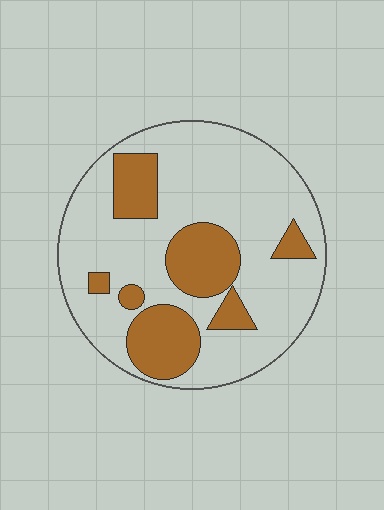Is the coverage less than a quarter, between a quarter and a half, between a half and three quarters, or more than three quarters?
Between a quarter and a half.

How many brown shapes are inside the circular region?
7.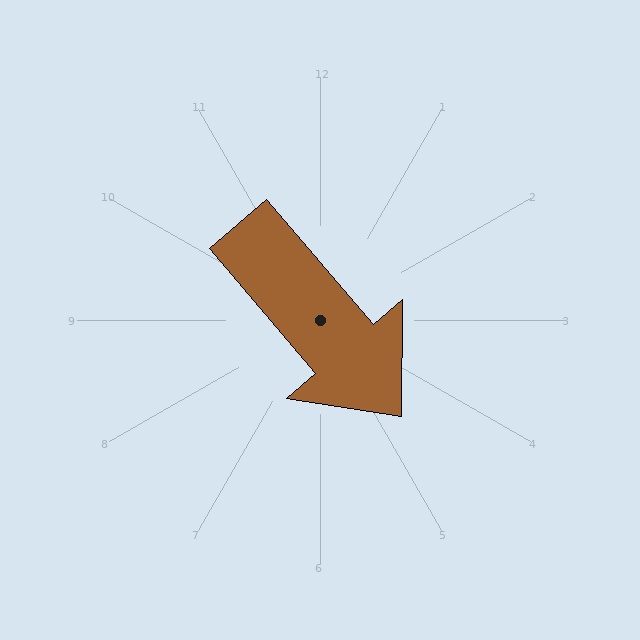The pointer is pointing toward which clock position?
Roughly 5 o'clock.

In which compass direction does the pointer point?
Southeast.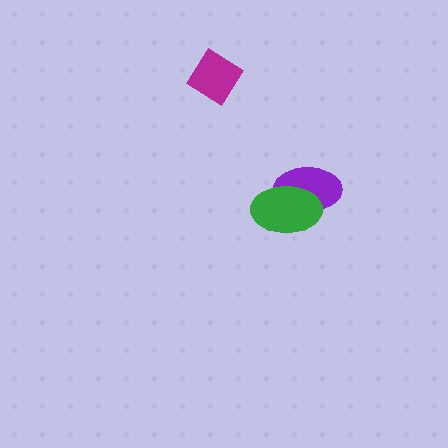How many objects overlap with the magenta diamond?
0 objects overlap with the magenta diamond.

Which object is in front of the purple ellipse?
The green ellipse is in front of the purple ellipse.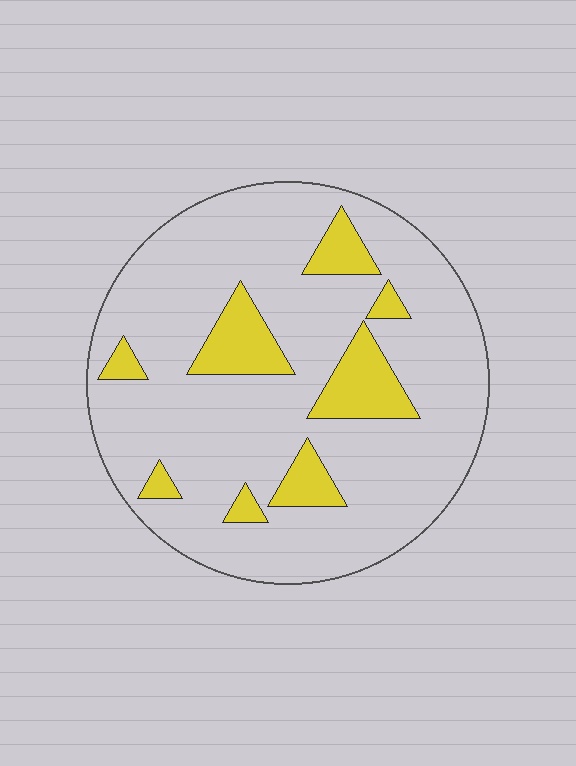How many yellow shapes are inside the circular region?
8.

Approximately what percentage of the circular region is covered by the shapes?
Approximately 15%.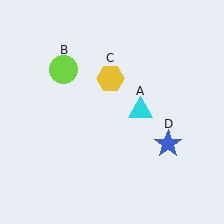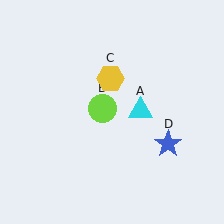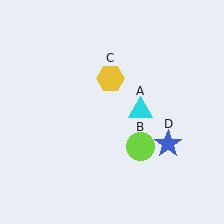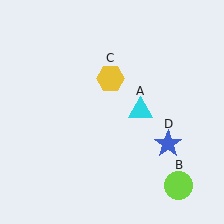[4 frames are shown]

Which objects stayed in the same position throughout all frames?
Cyan triangle (object A) and yellow hexagon (object C) and blue star (object D) remained stationary.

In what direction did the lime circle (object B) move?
The lime circle (object B) moved down and to the right.